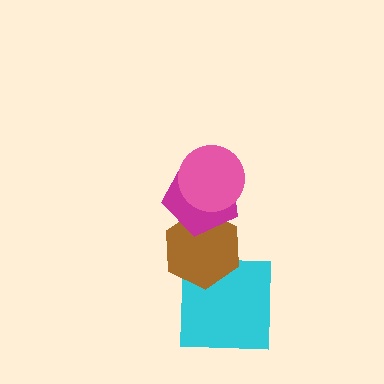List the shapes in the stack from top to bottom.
From top to bottom: the pink circle, the magenta pentagon, the brown hexagon, the cyan square.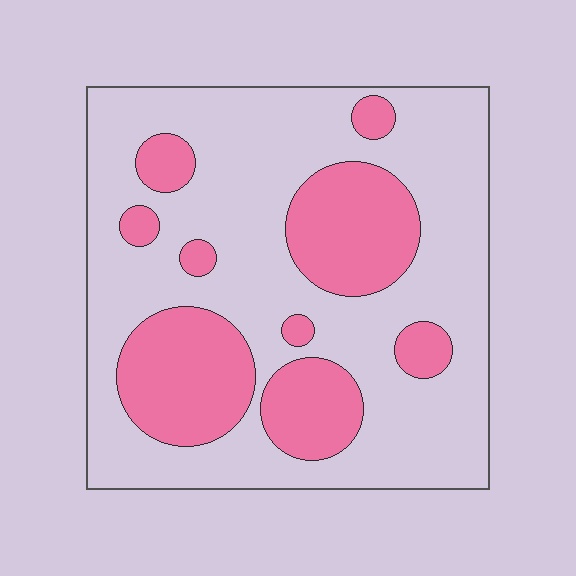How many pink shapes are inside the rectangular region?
9.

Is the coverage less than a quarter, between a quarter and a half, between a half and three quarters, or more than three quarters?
Between a quarter and a half.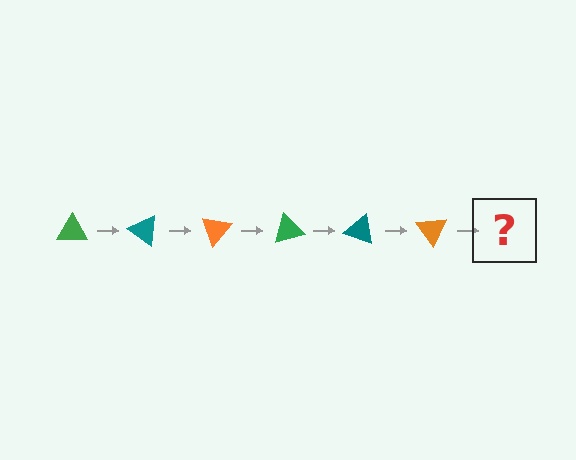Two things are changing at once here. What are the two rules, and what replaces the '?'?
The two rules are that it rotates 35 degrees each step and the color cycles through green, teal, and orange. The '?' should be a green triangle, rotated 210 degrees from the start.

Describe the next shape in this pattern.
It should be a green triangle, rotated 210 degrees from the start.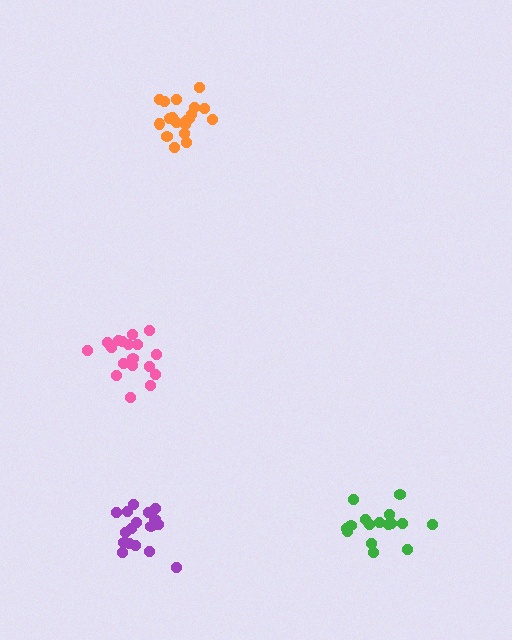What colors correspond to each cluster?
The clusters are colored: pink, orange, green, purple.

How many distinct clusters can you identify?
There are 4 distinct clusters.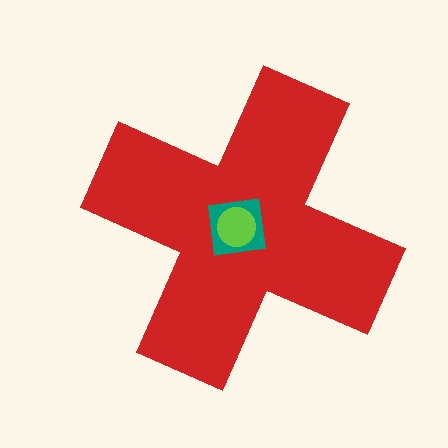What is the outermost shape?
The red cross.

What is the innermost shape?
The lime circle.